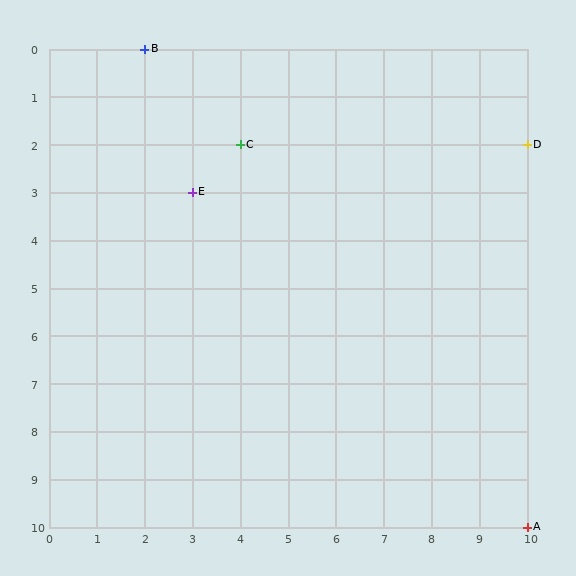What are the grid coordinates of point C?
Point C is at grid coordinates (4, 2).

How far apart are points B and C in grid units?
Points B and C are 2 columns and 2 rows apart (about 2.8 grid units diagonally).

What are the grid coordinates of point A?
Point A is at grid coordinates (10, 10).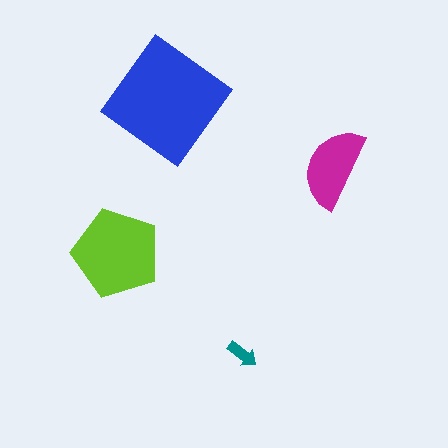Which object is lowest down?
The teal arrow is bottommost.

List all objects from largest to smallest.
The blue diamond, the lime pentagon, the magenta semicircle, the teal arrow.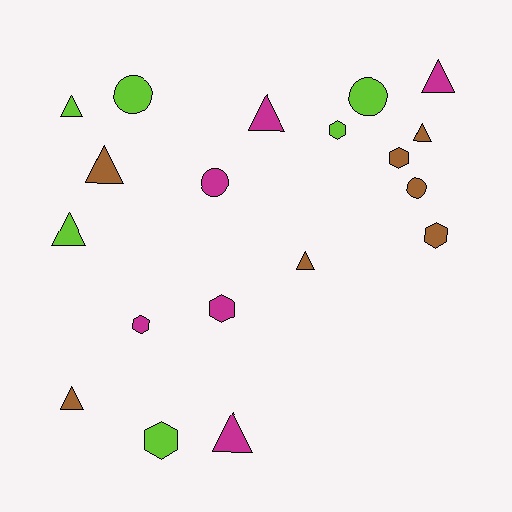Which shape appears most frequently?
Triangle, with 9 objects.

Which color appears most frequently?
Brown, with 7 objects.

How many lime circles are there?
There are 2 lime circles.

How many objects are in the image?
There are 19 objects.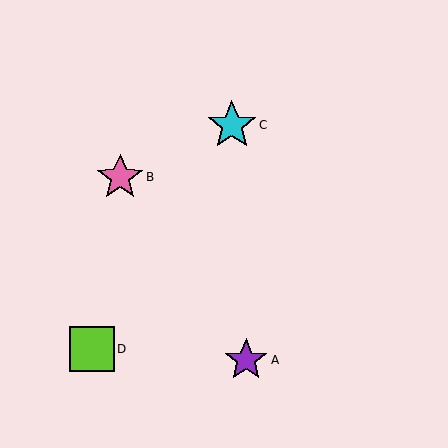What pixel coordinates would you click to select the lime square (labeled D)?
Click at (92, 349) to select the lime square D.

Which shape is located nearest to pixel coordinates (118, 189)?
The pink star (labeled B) at (120, 177) is nearest to that location.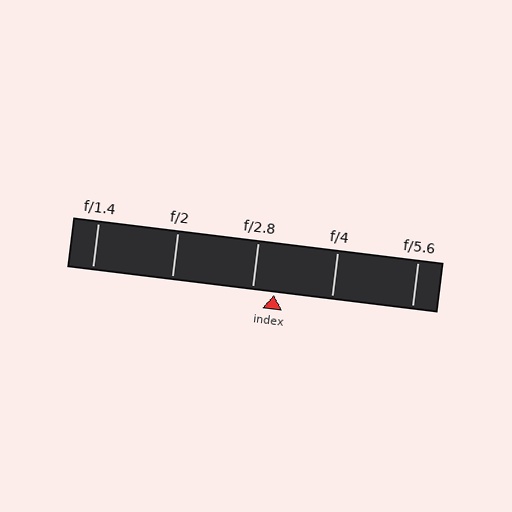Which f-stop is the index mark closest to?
The index mark is closest to f/2.8.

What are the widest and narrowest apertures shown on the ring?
The widest aperture shown is f/1.4 and the narrowest is f/5.6.